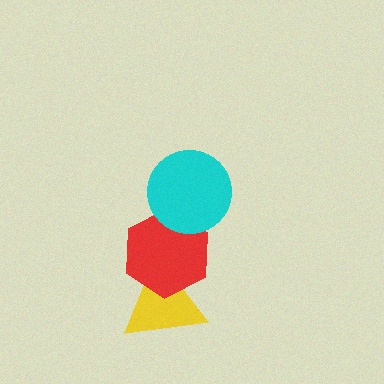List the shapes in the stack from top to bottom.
From top to bottom: the cyan circle, the red hexagon, the yellow triangle.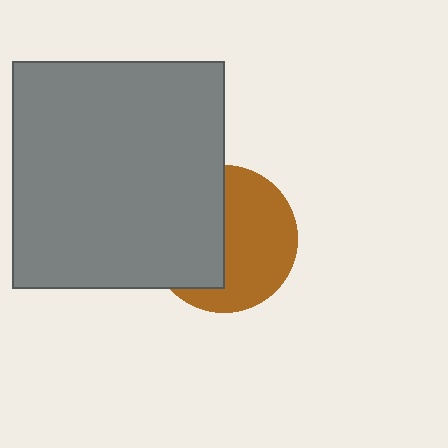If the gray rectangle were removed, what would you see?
You would see the complete brown circle.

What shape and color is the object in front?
The object in front is a gray rectangle.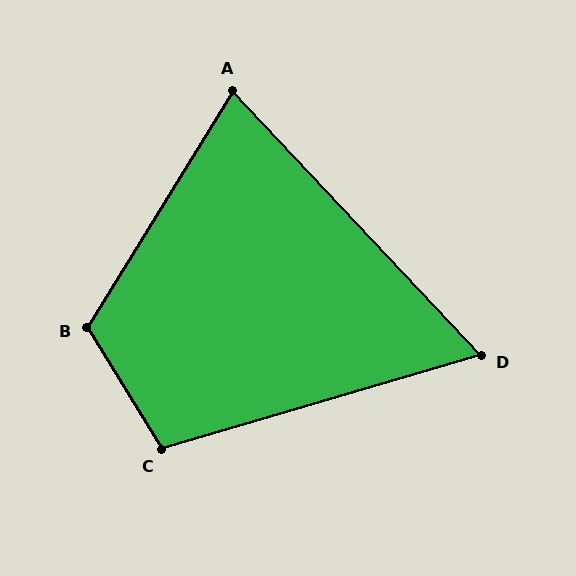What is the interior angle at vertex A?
Approximately 75 degrees (acute).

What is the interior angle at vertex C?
Approximately 105 degrees (obtuse).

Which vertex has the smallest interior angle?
D, at approximately 63 degrees.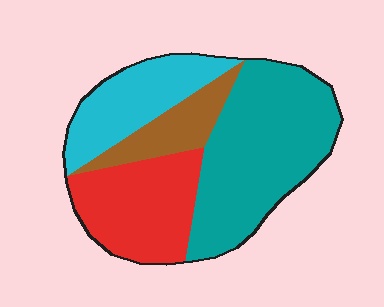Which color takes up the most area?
Teal, at roughly 40%.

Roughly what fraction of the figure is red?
Red covers about 25% of the figure.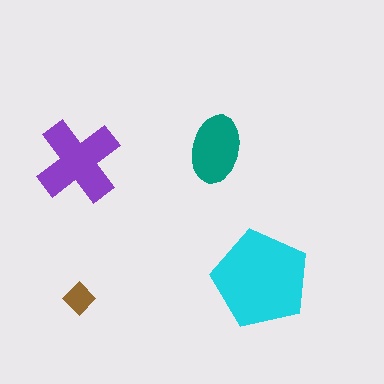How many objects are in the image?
There are 4 objects in the image.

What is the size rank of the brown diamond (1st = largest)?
4th.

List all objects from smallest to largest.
The brown diamond, the teal ellipse, the purple cross, the cyan pentagon.